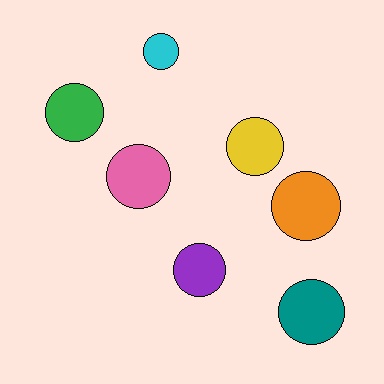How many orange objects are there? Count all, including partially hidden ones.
There is 1 orange object.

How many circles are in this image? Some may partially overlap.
There are 7 circles.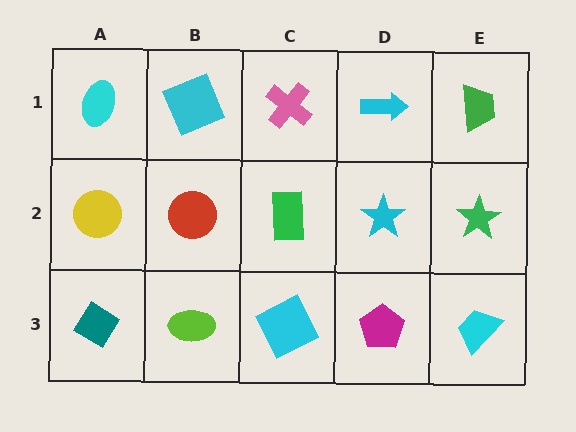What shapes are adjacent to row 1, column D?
A cyan star (row 2, column D), a pink cross (row 1, column C), a green trapezoid (row 1, column E).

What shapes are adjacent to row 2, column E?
A green trapezoid (row 1, column E), a cyan trapezoid (row 3, column E), a cyan star (row 2, column D).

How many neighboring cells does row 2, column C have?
4.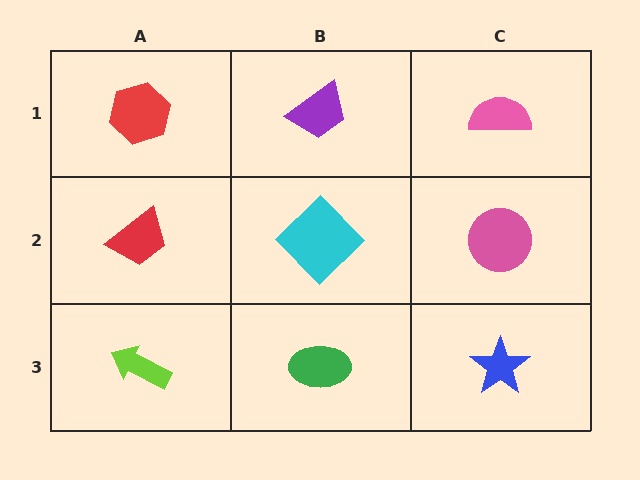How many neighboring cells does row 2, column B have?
4.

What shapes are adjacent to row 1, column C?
A pink circle (row 2, column C), a purple trapezoid (row 1, column B).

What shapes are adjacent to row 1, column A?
A red trapezoid (row 2, column A), a purple trapezoid (row 1, column B).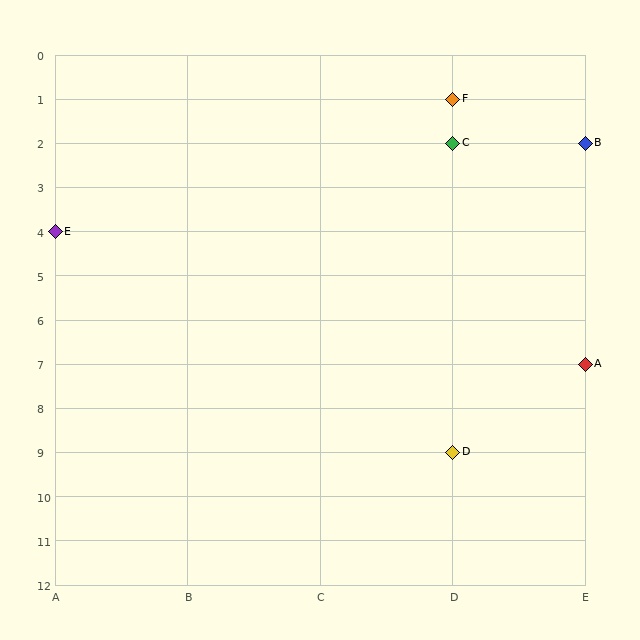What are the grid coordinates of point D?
Point D is at grid coordinates (D, 9).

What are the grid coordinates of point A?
Point A is at grid coordinates (E, 7).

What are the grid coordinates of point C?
Point C is at grid coordinates (D, 2).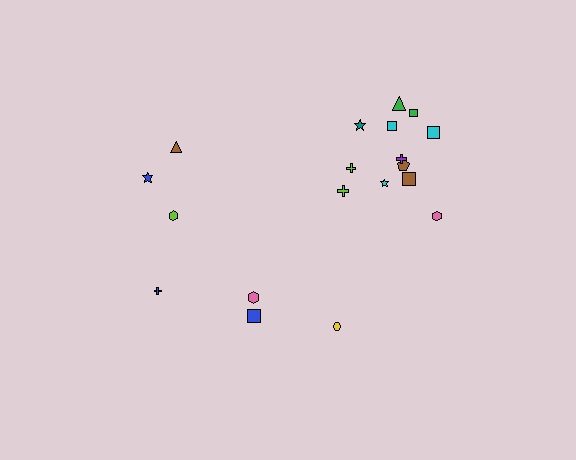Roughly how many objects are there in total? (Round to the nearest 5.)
Roughly 20 objects in total.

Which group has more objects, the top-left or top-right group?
The top-right group.